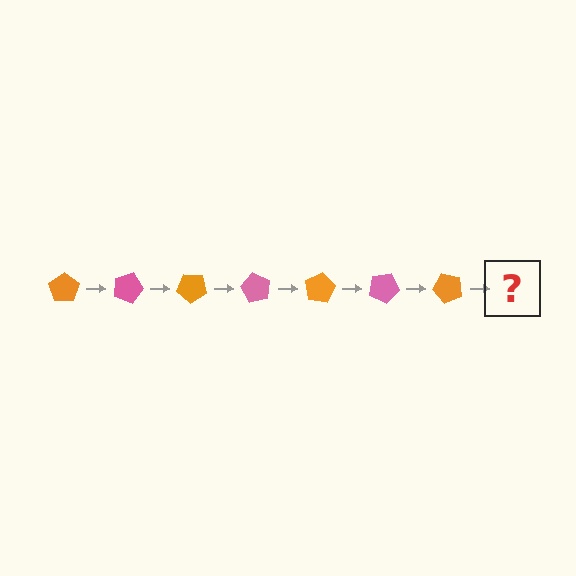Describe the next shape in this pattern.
It should be a pink pentagon, rotated 140 degrees from the start.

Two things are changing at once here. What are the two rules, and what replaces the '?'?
The two rules are that it rotates 20 degrees each step and the color cycles through orange and pink. The '?' should be a pink pentagon, rotated 140 degrees from the start.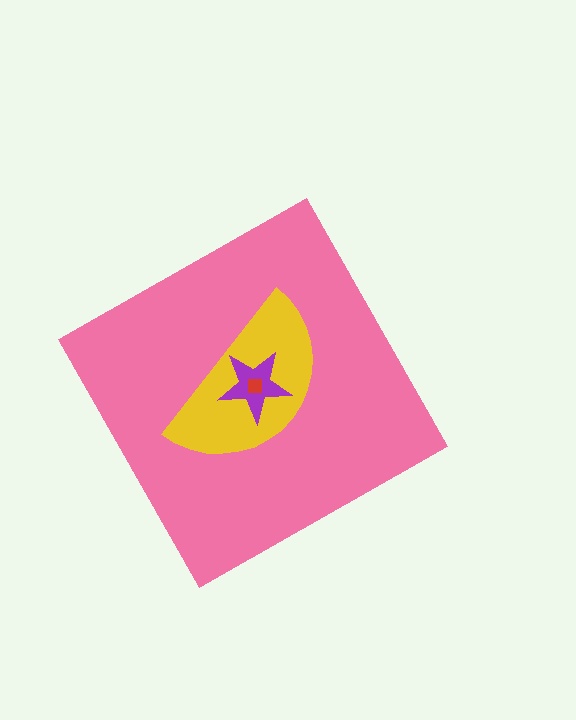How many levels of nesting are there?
4.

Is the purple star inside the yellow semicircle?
Yes.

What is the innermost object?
The red square.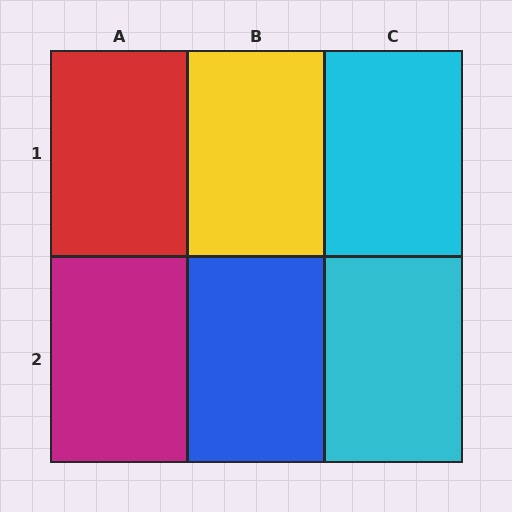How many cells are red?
1 cell is red.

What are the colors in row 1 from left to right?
Red, yellow, cyan.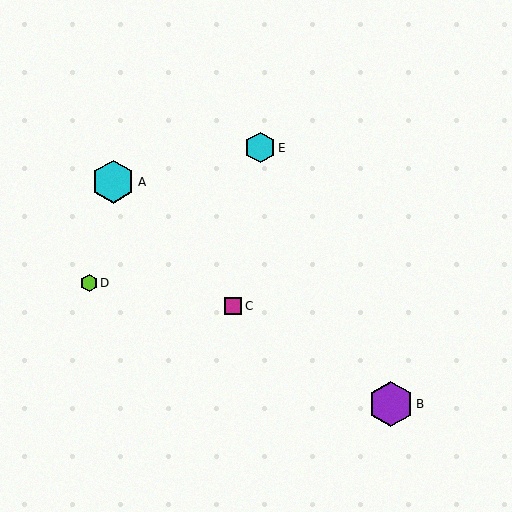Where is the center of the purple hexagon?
The center of the purple hexagon is at (391, 404).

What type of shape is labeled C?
Shape C is a magenta square.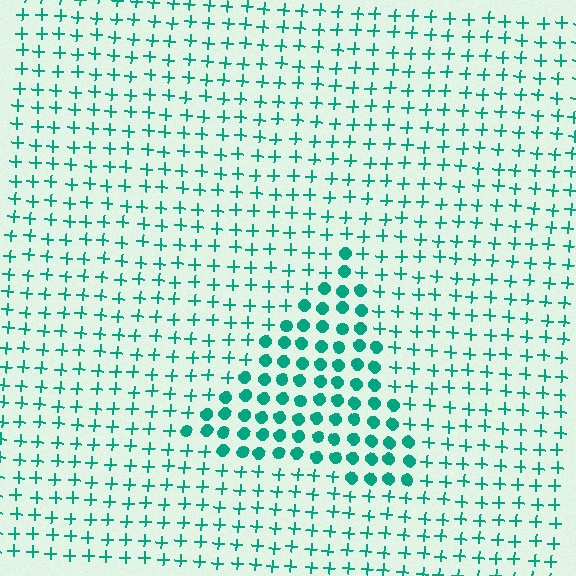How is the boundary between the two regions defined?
The boundary is defined by a change in element shape: circles inside vs. plus signs outside. All elements share the same color and spacing.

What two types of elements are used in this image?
The image uses circles inside the triangle region and plus signs outside it.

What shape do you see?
I see a triangle.